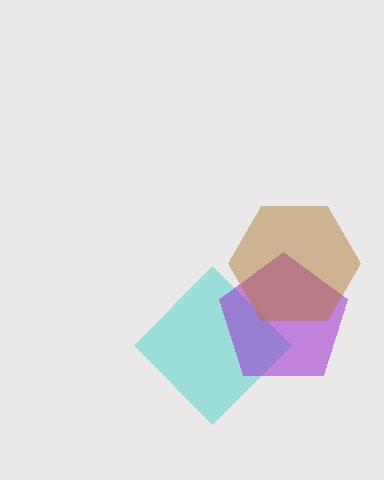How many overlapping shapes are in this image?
There are 3 overlapping shapes in the image.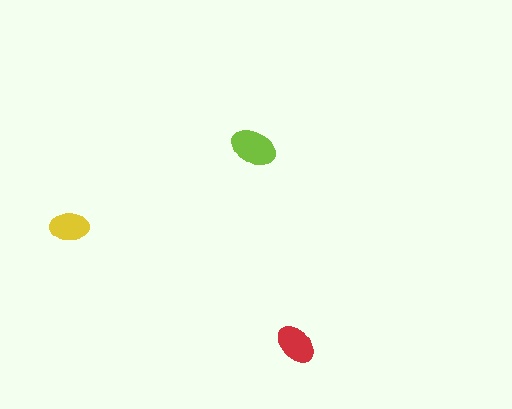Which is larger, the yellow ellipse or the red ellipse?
The red one.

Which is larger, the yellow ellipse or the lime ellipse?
The lime one.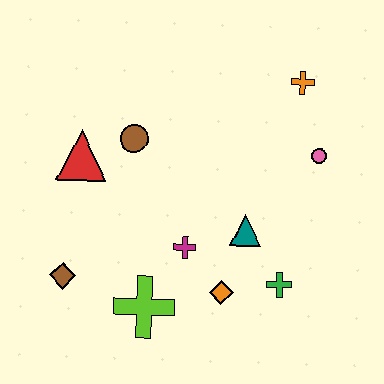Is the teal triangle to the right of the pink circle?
No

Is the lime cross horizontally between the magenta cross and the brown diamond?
Yes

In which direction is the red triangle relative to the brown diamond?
The red triangle is above the brown diamond.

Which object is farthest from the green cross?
The red triangle is farthest from the green cross.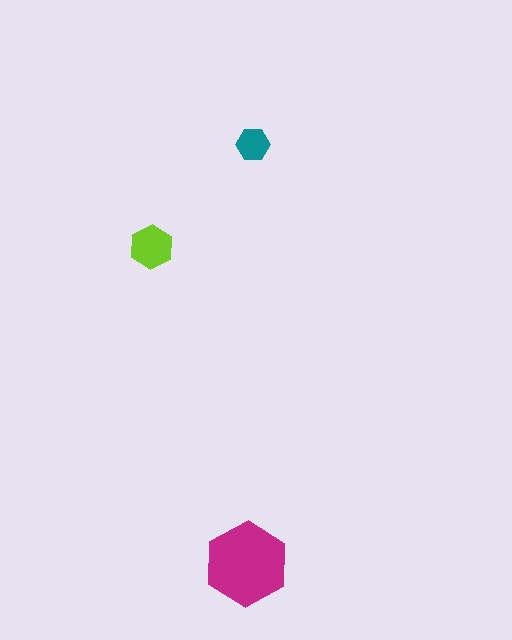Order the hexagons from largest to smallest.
the magenta one, the lime one, the teal one.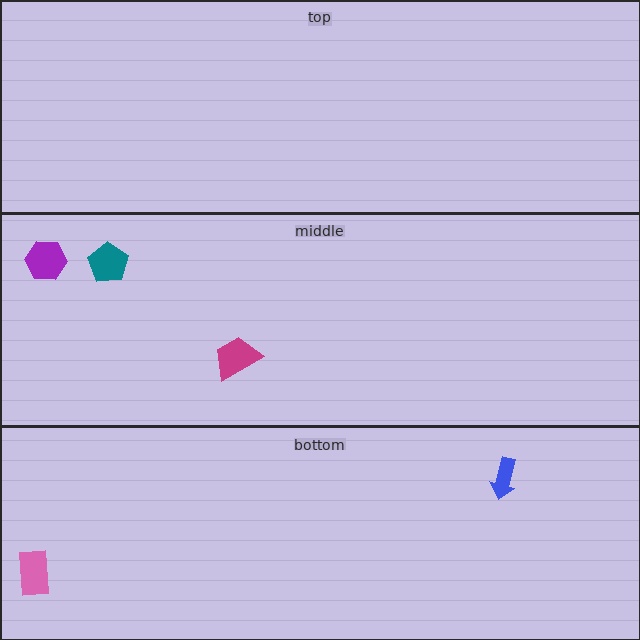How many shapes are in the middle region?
3.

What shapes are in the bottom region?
The blue arrow, the pink rectangle.